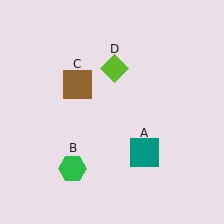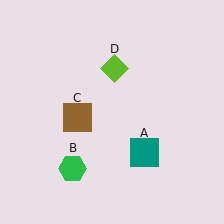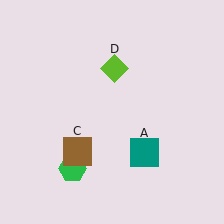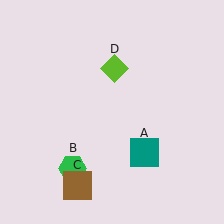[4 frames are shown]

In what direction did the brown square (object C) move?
The brown square (object C) moved down.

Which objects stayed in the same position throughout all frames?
Teal square (object A) and green hexagon (object B) and lime diamond (object D) remained stationary.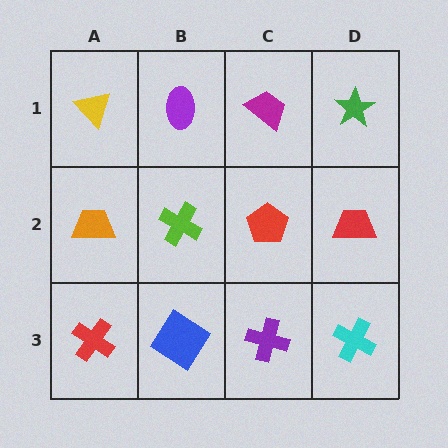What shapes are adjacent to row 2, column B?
A purple ellipse (row 1, column B), a blue diamond (row 3, column B), an orange trapezoid (row 2, column A), a red pentagon (row 2, column C).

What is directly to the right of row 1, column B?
A magenta trapezoid.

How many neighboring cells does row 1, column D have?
2.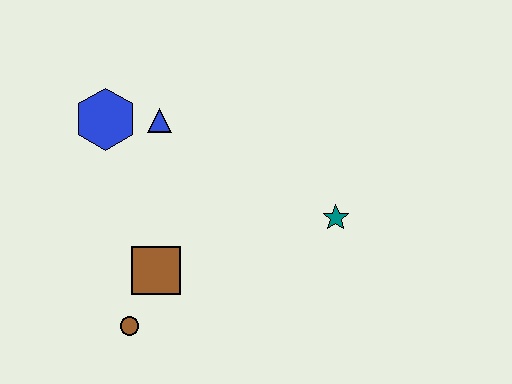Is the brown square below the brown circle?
No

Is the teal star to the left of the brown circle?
No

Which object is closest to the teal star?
The brown square is closest to the teal star.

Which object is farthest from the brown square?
The teal star is farthest from the brown square.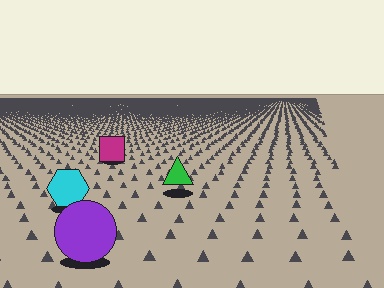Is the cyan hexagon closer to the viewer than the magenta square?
Yes. The cyan hexagon is closer — you can tell from the texture gradient: the ground texture is coarser near it.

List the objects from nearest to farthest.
From nearest to farthest: the purple circle, the cyan hexagon, the green triangle, the magenta square.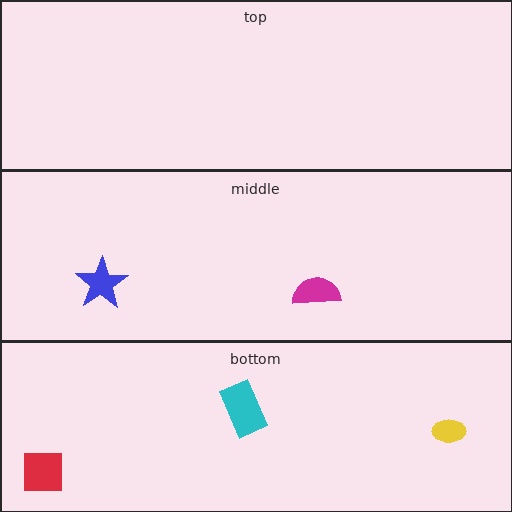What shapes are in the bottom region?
The red square, the cyan rectangle, the yellow ellipse.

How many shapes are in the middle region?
2.